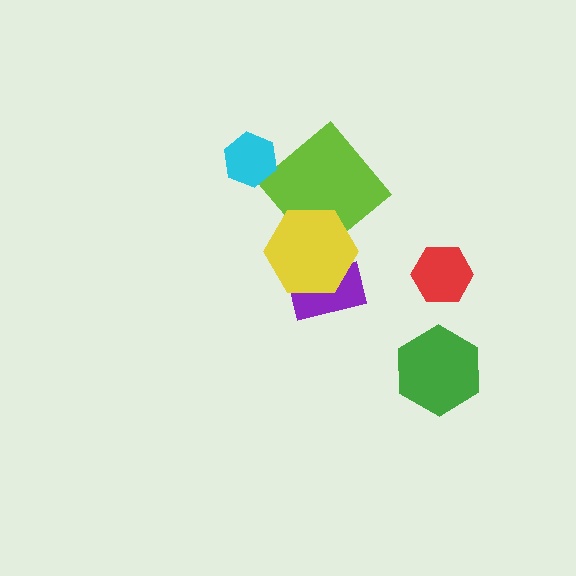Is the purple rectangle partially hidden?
Yes, it is partially covered by another shape.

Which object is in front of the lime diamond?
The yellow hexagon is in front of the lime diamond.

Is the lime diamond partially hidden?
Yes, it is partially covered by another shape.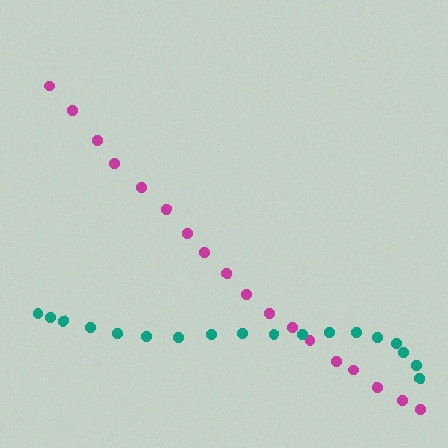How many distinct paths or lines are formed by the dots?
There are 2 distinct paths.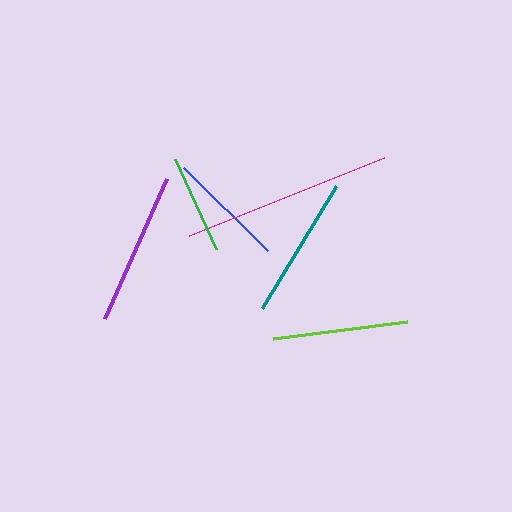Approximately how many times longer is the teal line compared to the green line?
The teal line is approximately 1.4 times the length of the green line.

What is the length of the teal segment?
The teal segment is approximately 143 pixels long.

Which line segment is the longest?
The magenta line is the longest at approximately 210 pixels.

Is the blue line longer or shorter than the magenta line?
The magenta line is longer than the blue line.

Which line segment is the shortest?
The green line is the shortest at approximately 99 pixels.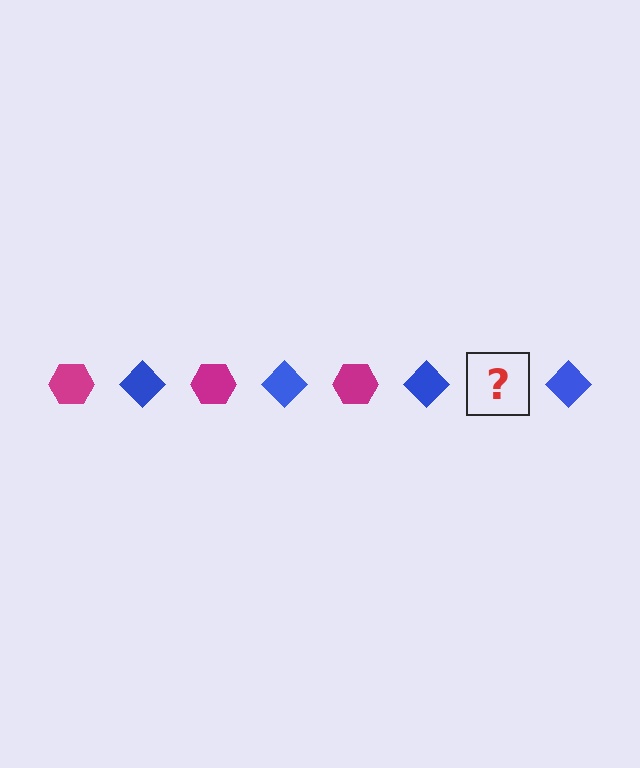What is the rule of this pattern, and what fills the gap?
The rule is that the pattern alternates between magenta hexagon and blue diamond. The gap should be filled with a magenta hexagon.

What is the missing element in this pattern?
The missing element is a magenta hexagon.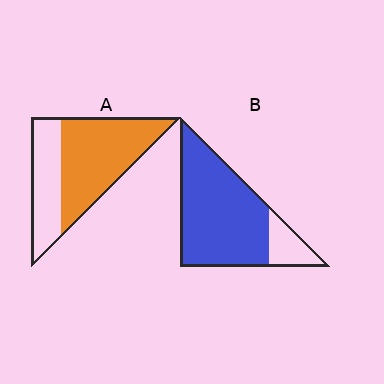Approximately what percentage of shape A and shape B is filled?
A is approximately 65% and B is approximately 85%.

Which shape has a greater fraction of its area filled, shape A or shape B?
Shape B.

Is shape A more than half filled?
Yes.